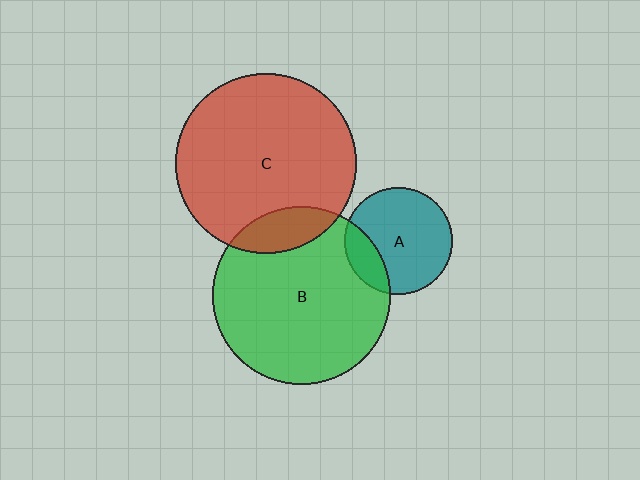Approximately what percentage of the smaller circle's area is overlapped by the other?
Approximately 20%.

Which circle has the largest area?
Circle C (red).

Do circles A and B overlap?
Yes.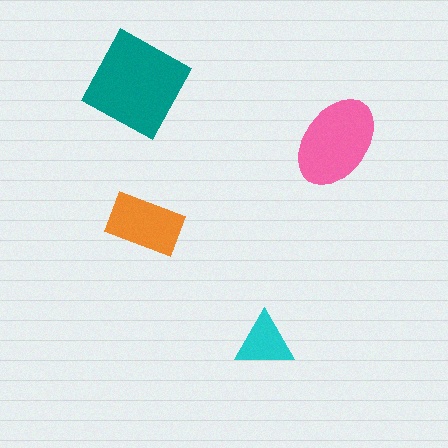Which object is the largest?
The teal diamond.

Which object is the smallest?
The cyan triangle.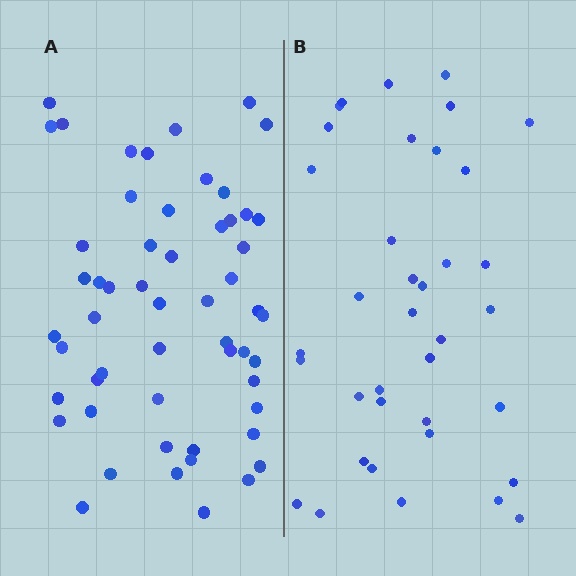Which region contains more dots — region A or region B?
Region A (the left region) has more dots.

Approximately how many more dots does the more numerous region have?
Region A has approximately 20 more dots than region B.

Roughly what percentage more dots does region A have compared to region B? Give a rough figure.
About 50% more.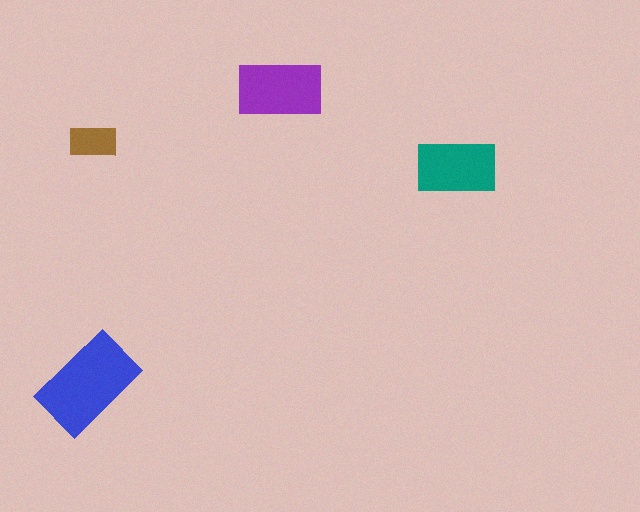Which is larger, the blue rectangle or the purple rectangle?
The blue one.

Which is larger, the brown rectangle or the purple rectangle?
The purple one.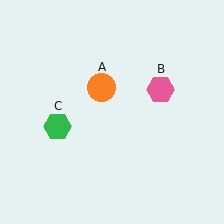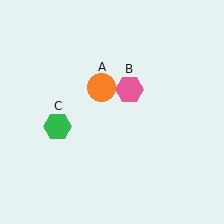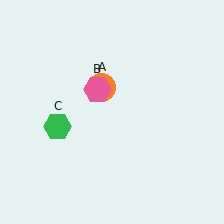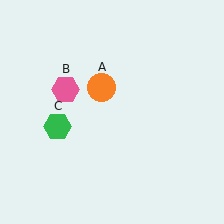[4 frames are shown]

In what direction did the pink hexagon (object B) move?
The pink hexagon (object B) moved left.